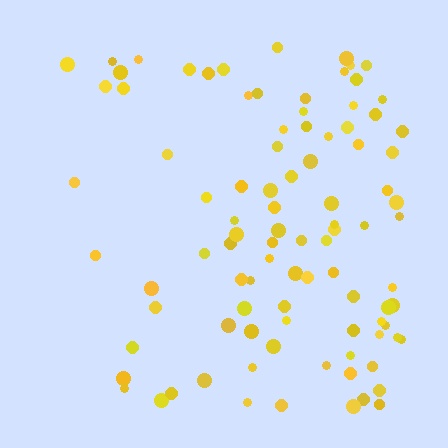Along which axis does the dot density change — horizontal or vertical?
Horizontal.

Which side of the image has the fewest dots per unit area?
The left.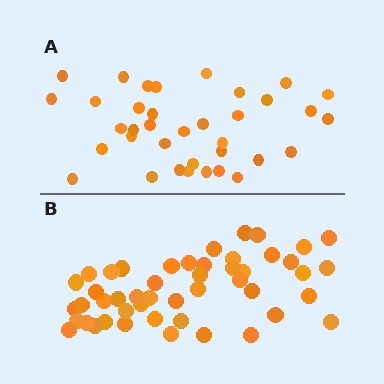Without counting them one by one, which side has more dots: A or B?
Region B (the bottom region) has more dots.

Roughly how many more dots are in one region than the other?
Region B has roughly 12 or so more dots than region A.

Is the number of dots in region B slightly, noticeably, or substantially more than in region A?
Region B has noticeably more, but not dramatically so. The ratio is roughly 1.3 to 1.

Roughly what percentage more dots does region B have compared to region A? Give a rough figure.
About 35% more.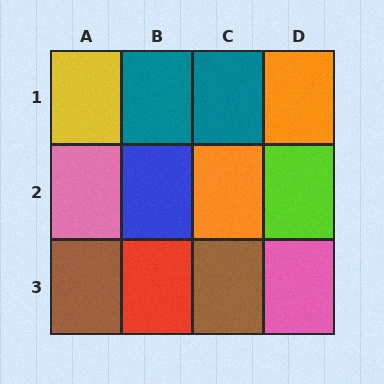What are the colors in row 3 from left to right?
Brown, red, brown, pink.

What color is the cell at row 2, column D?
Lime.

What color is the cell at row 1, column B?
Teal.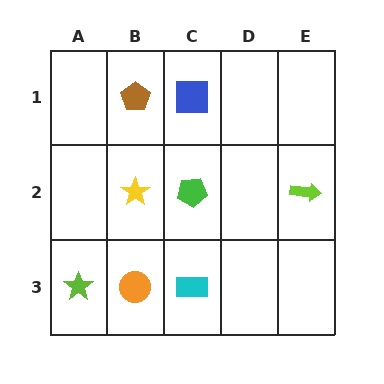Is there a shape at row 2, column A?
No, that cell is empty.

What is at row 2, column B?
A yellow star.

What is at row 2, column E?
A lime arrow.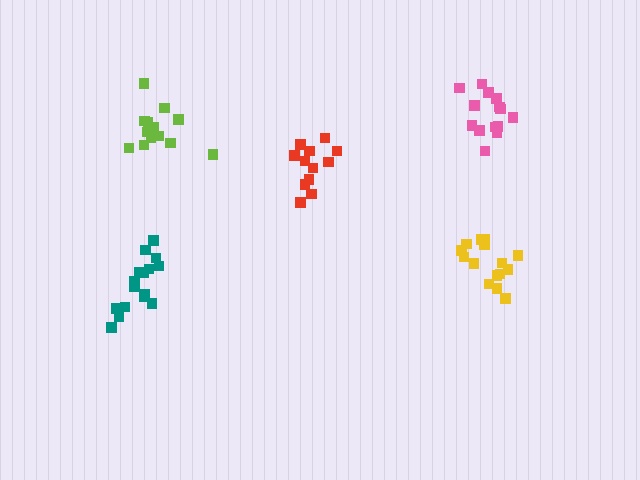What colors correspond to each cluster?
The clusters are colored: lime, pink, teal, red, yellow.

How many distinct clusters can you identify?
There are 5 distinct clusters.